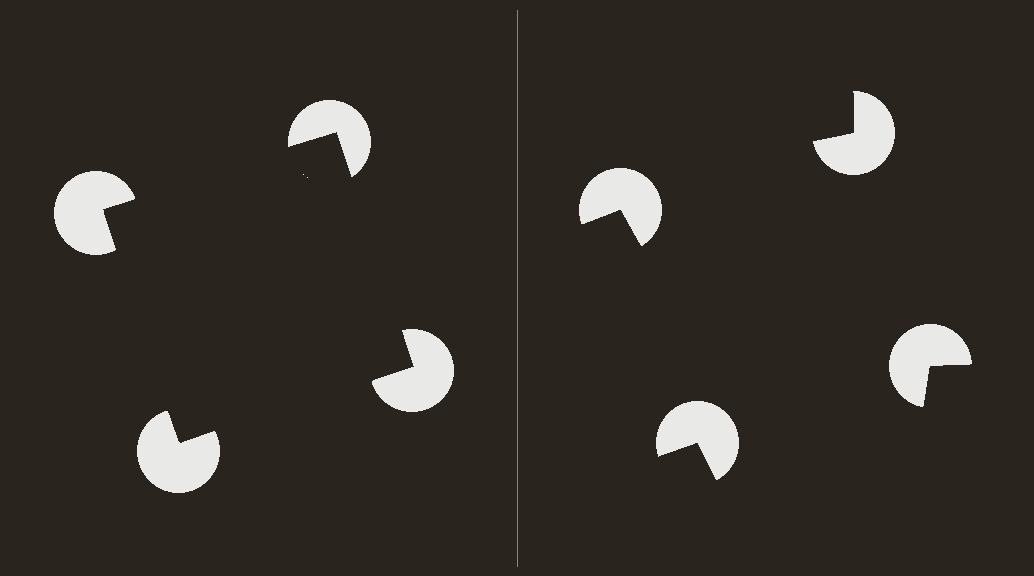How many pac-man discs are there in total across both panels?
8 — 4 on each side.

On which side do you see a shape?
An illusory square appears on the left side. On the right side the wedge cuts are rotated, so no coherent shape forms.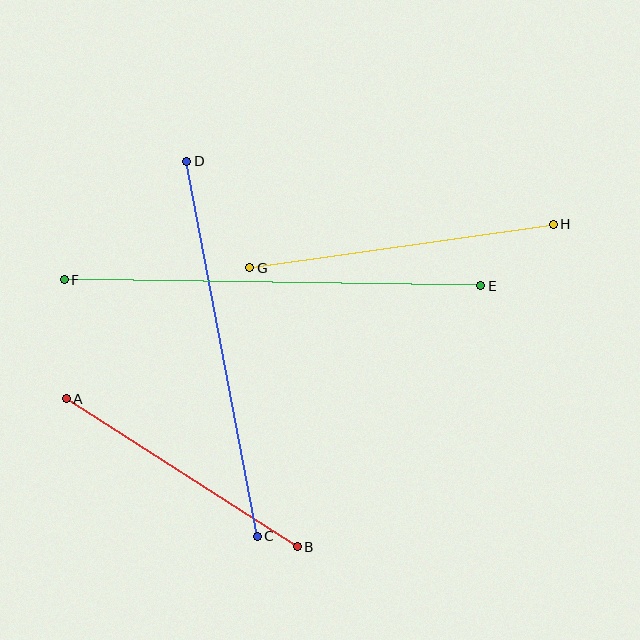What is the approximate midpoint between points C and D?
The midpoint is at approximately (222, 349) pixels.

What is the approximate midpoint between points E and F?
The midpoint is at approximately (273, 283) pixels.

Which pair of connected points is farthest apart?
Points E and F are farthest apart.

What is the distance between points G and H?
The distance is approximately 307 pixels.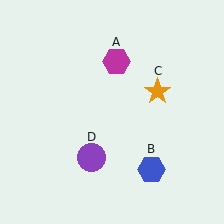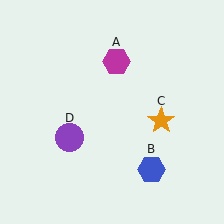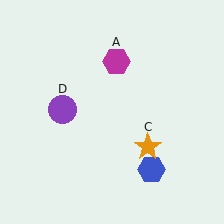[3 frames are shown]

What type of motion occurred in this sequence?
The orange star (object C), purple circle (object D) rotated clockwise around the center of the scene.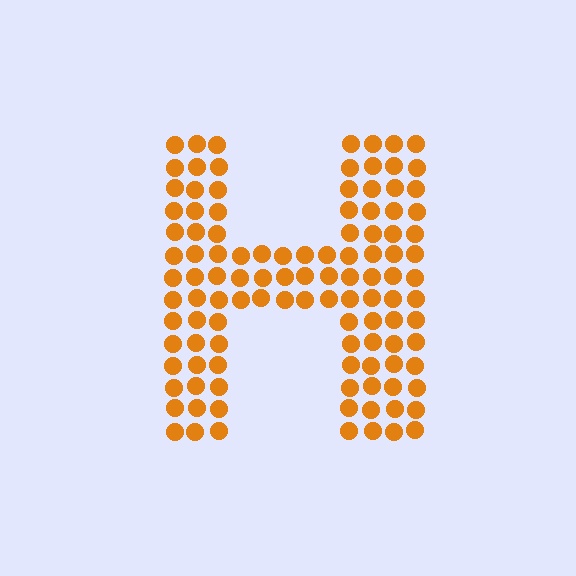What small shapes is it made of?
It is made of small circles.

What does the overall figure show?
The overall figure shows the letter H.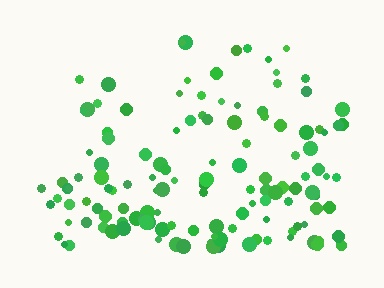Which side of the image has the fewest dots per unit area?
The top.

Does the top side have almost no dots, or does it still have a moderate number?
Still a moderate number, just noticeably fewer than the bottom.